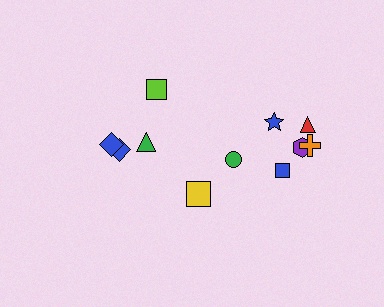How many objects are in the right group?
There are 7 objects.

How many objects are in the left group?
There are 4 objects.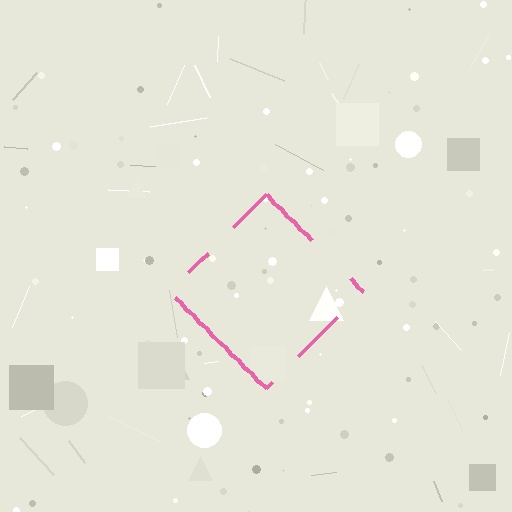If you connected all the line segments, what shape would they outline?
They would outline a diamond.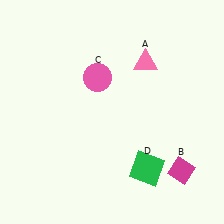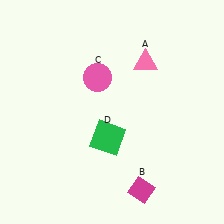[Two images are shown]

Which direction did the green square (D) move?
The green square (D) moved left.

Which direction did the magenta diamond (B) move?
The magenta diamond (B) moved left.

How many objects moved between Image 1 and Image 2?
2 objects moved between the two images.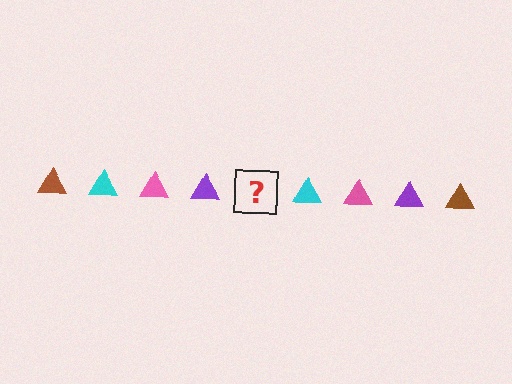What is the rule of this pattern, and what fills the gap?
The rule is that the pattern cycles through brown, cyan, pink, purple triangles. The gap should be filled with a brown triangle.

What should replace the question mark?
The question mark should be replaced with a brown triangle.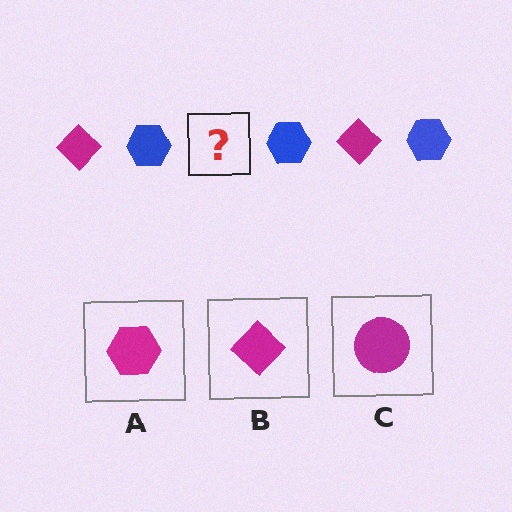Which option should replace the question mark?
Option B.